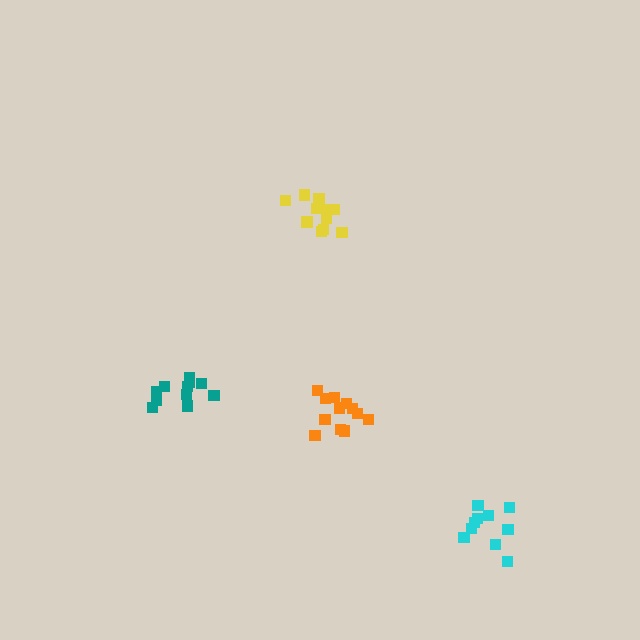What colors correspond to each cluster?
The clusters are colored: yellow, cyan, orange, teal.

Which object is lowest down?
The cyan cluster is bottommost.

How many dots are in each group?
Group 1: 11 dots, Group 2: 10 dots, Group 3: 12 dots, Group 4: 11 dots (44 total).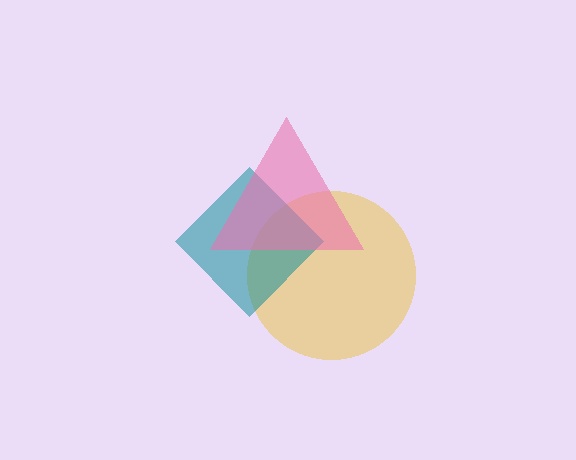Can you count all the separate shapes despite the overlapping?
Yes, there are 3 separate shapes.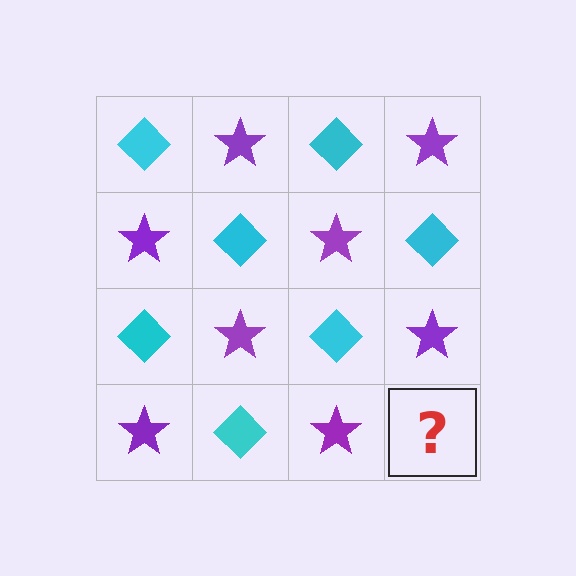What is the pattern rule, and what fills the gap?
The rule is that it alternates cyan diamond and purple star in a checkerboard pattern. The gap should be filled with a cyan diamond.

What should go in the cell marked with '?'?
The missing cell should contain a cyan diamond.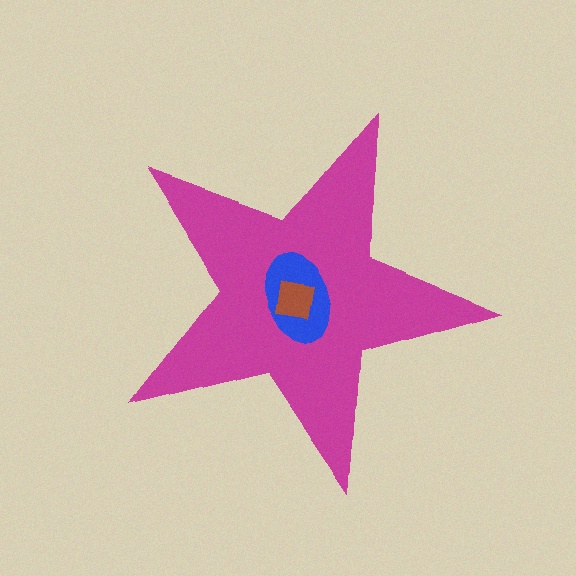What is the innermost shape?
The brown square.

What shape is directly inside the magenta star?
The blue ellipse.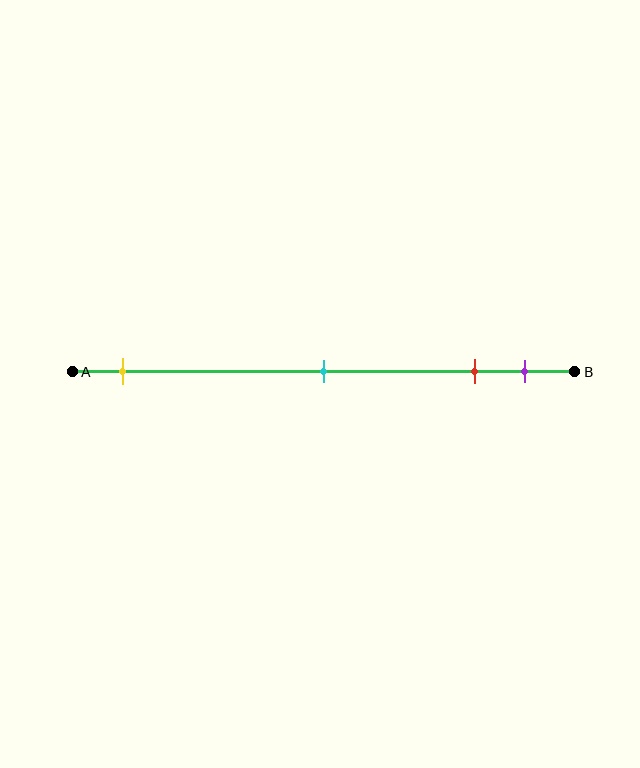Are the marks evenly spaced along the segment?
No, the marks are not evenly spaced.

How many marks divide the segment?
There are 4 marks dividing the segment.